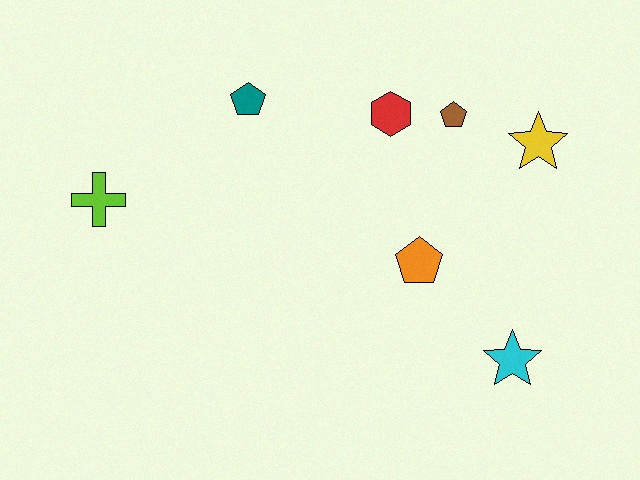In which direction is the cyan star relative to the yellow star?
The cyan star is below the yellow star.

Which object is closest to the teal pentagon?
The red hexagon is closest to the teal pentagon.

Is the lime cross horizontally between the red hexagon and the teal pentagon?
No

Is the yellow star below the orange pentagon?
No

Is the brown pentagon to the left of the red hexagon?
No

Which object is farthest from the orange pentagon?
The lime cross is farthest from the orange pentagon.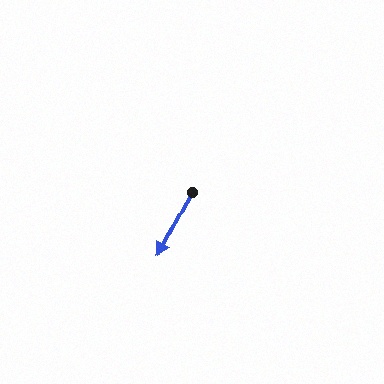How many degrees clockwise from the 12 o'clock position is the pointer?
Approximately 208 degrees.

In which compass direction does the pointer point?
Southwest.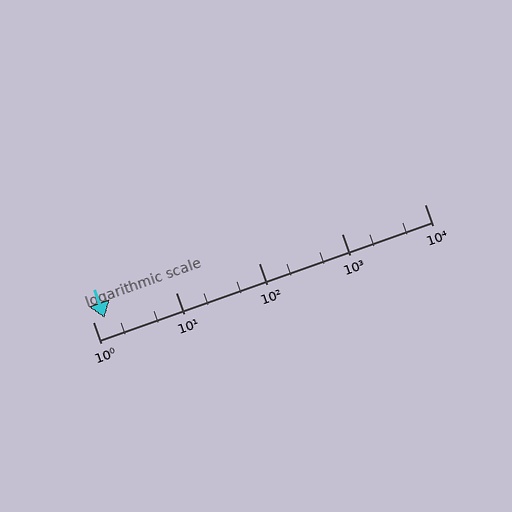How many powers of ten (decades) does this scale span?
The scale spans 4 decades, from 1 to 10000.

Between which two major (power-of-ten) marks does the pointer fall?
The pointer is between 1 and 10.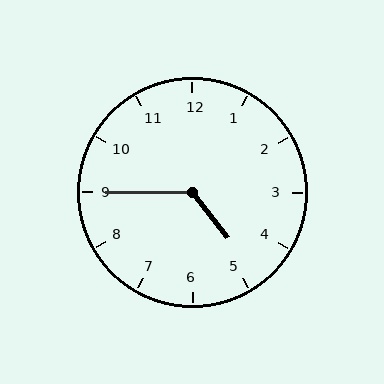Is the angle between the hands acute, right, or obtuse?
It is obtuse.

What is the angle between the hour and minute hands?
Approximately 128 degrees.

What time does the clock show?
4:45.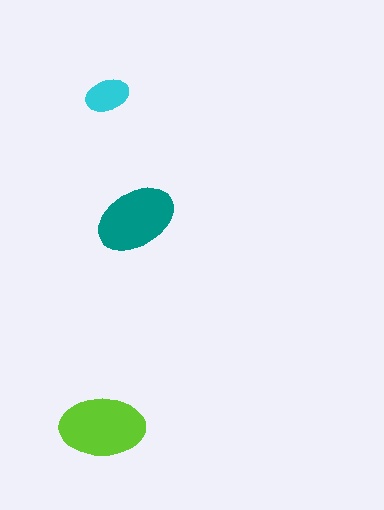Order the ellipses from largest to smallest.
the lime one, the teal one, the cyan one.